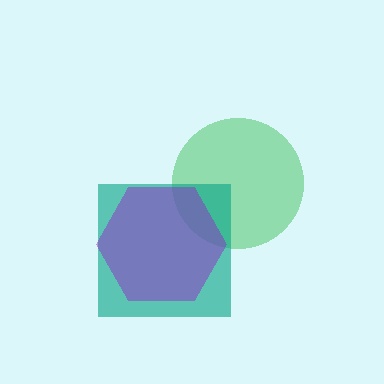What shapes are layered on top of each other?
The layered shapes are: a green circle, a teal square, a purple hexagon.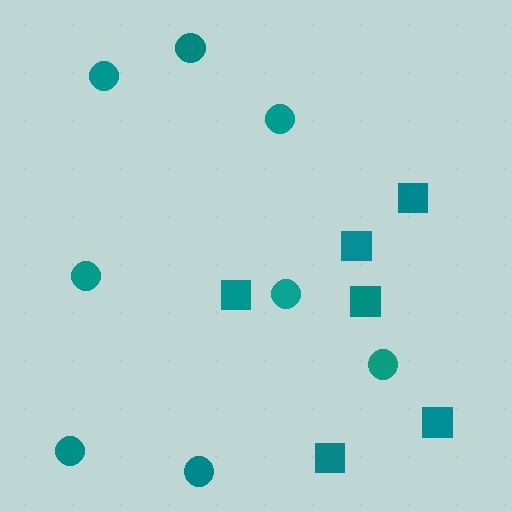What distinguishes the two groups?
There are 2 groups: one group of circles (8) and one group of squares (6).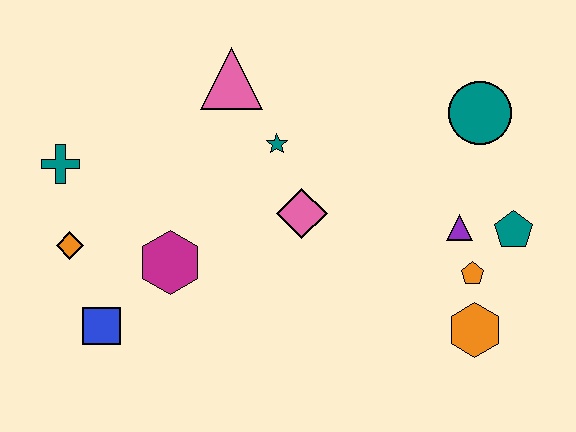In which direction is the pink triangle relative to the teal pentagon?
The pink triangle is to the left of the teal pentagon.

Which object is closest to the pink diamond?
The teal star is closest to the pink diamond.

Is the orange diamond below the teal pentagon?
Yes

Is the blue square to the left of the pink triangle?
Yes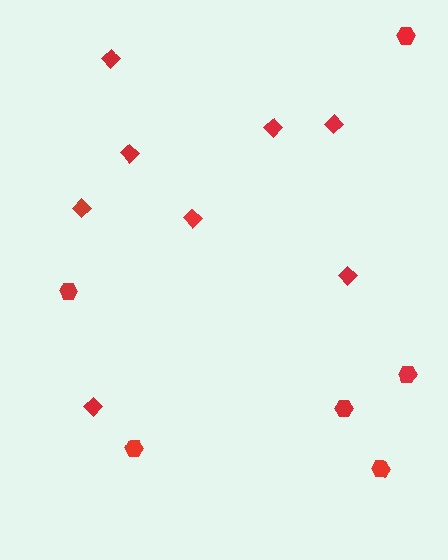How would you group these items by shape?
There are 2 groups: one group of diamonds (8) and one group of hexagons (6).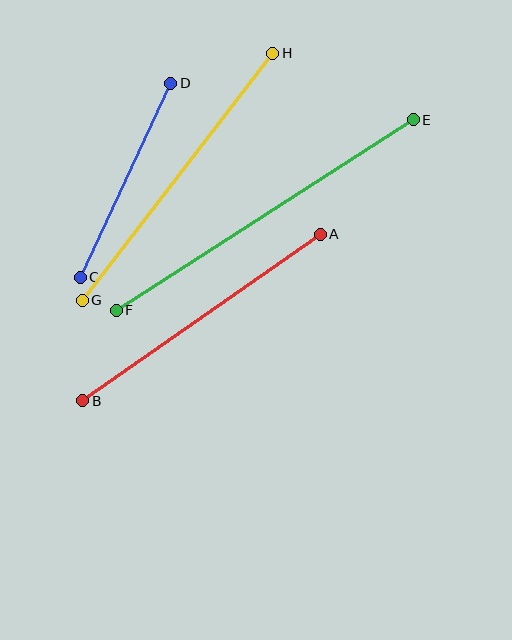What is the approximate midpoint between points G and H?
The midpoint is at approximately (178, 177) pixels.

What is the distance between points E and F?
The distance is approximately 353 pixels.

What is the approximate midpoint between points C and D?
The midpoint is at approximately (126, 180) pixels.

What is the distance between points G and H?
The distance is approximately 312 pixels.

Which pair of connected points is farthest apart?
Points E and F are farthest apart.